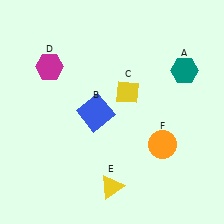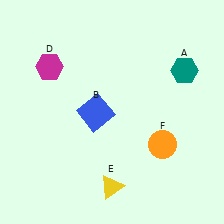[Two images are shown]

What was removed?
The yellow diamond (C) was removed in Image 2.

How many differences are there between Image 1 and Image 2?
There is 1 difference between the two images.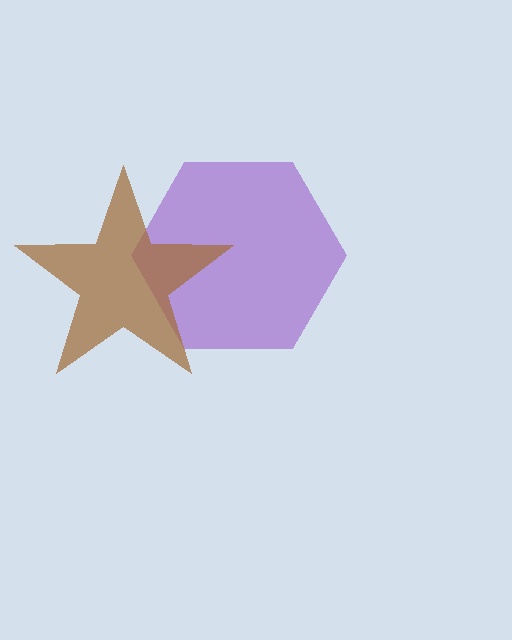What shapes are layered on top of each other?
The layered shapes are: a purple hexagon, a brown star.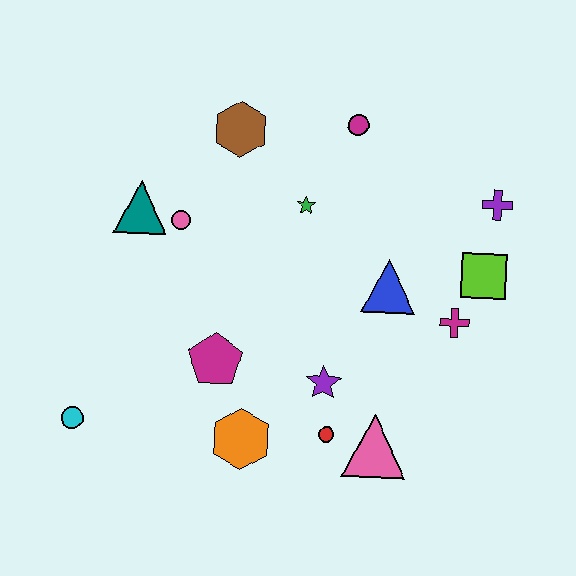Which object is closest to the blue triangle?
The magenta cross is closest to the blue triangle.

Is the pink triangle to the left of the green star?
No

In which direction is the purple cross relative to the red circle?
The purple cross is above the red circle.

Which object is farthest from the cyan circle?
The purple cross is farthest from the cyan circle.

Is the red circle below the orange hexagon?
No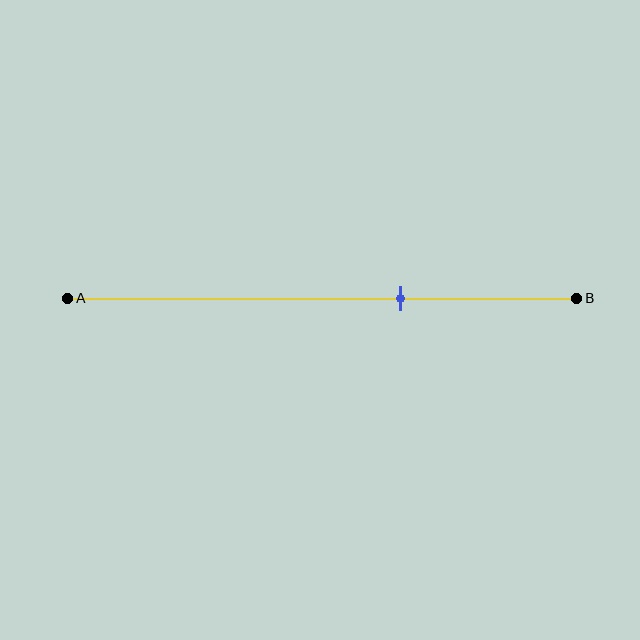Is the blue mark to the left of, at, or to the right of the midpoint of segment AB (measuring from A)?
The blue mark is to the right of the midpoint of segment AB.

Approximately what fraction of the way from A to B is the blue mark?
The blue mark is approximately 65% of the way from A to B.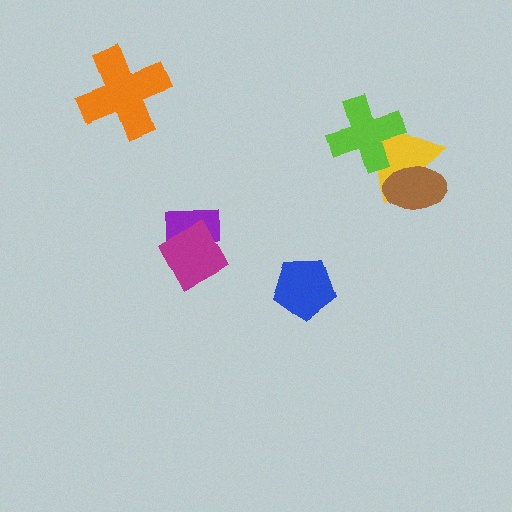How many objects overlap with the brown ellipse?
1 object overlaps with the brown ellipse.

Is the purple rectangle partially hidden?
Yes, it is partially covered by another shape.